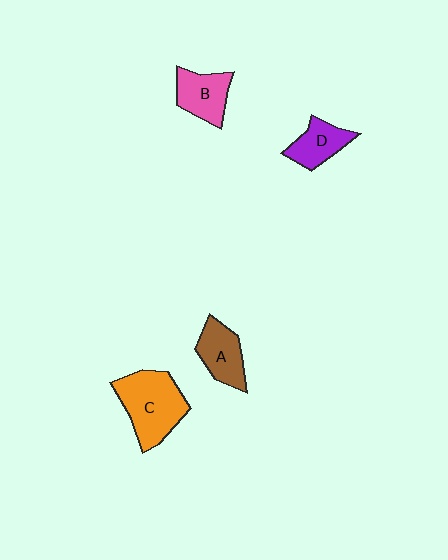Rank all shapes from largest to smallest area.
From largest to smallest: C (orange), A (brown), B (pink), D (purple).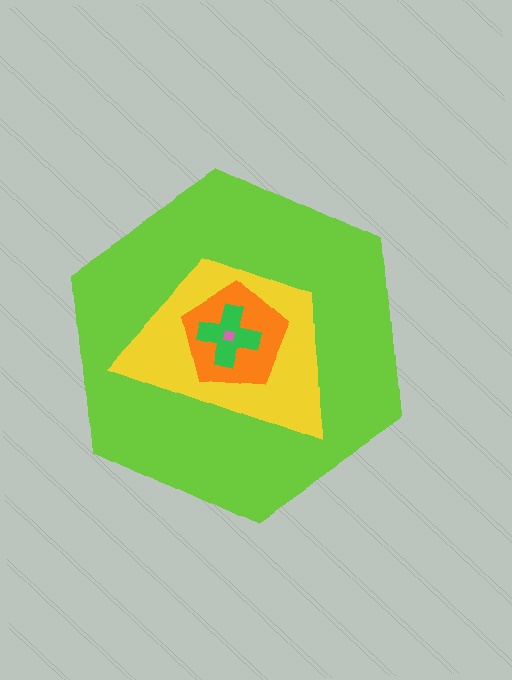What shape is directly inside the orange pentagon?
The green cross.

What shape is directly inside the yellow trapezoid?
The orange pentagon.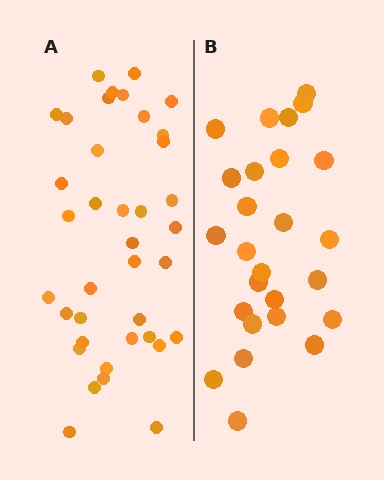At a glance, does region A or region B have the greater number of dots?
Region A (the left region) has more dots.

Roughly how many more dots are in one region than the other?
Region A has roughly 12 or so more dots than region B.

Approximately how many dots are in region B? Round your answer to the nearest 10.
About 30 dots. (The exact count is 26, which rounds to 30.)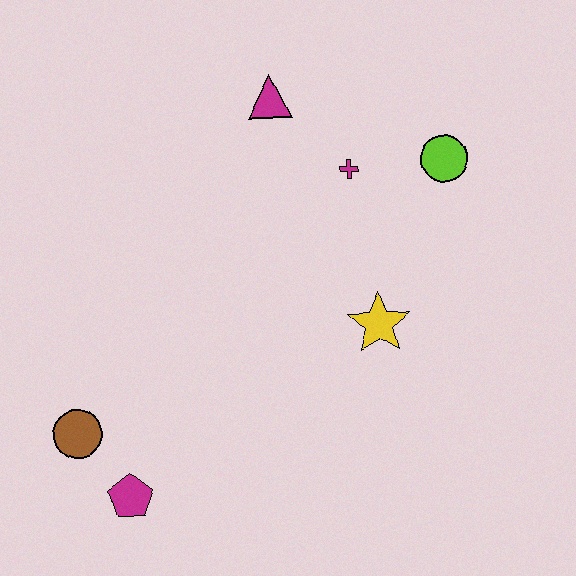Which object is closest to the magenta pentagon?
The brown circle is closest to the magenta pentagon.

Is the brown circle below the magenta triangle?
Yes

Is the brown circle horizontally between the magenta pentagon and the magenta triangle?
No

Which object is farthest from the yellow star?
The brown circle is farthest from the yellow star.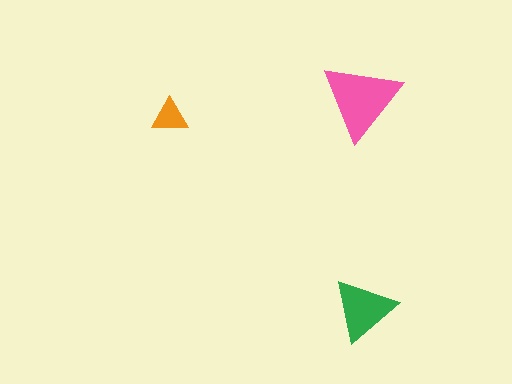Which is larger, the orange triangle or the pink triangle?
The pink one.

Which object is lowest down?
The green triangle is bottommost.